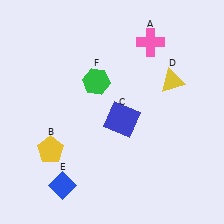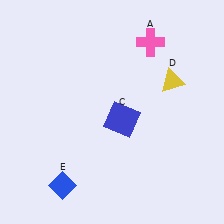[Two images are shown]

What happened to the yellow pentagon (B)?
The yellow pentagon (B) was removed in Image 2. It was in the bottom-left area of Image 1.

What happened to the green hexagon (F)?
The green hexagon (F) was removed in Image 2. It was in the top-left area of Image 1.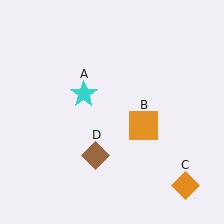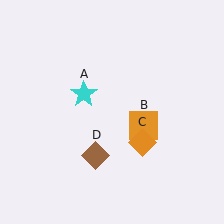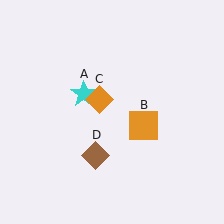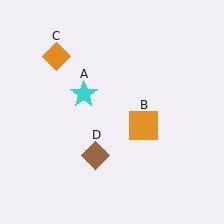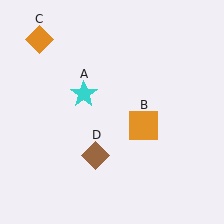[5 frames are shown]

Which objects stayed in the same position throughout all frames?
Cyan star (object A) and orange square (object B) and brown diamond (object D) remained stationary.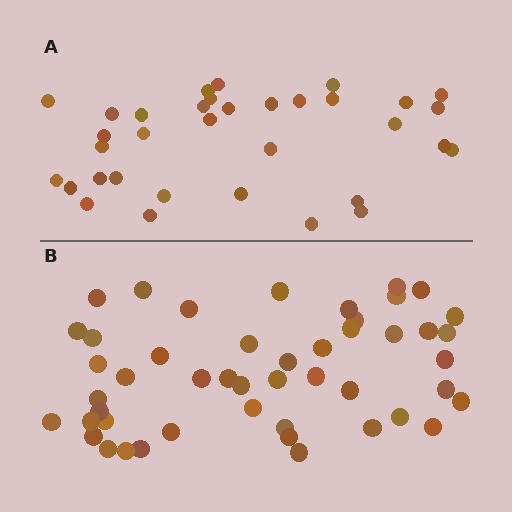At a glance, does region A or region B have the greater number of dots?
Region B (the bottom region) has more dots.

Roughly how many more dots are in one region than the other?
Region B has approximately 15 more dots than region A.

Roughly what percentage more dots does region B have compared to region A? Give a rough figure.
About 40% more.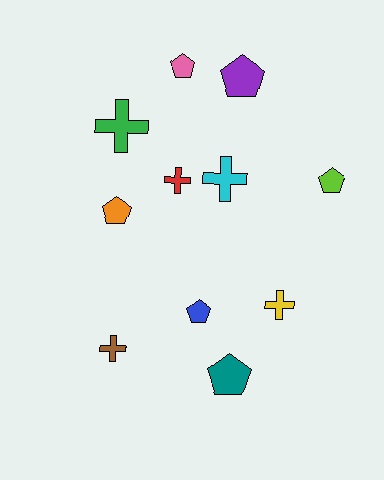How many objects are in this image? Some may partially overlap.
There are 11 objects.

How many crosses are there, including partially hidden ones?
There are 5 crosses.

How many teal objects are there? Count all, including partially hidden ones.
There is 1 teal object.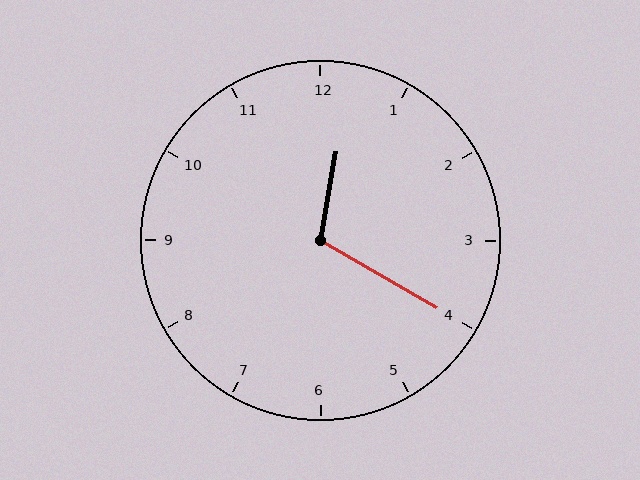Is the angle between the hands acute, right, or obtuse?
It is obtuse.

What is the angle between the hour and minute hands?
Approximately 110 degrees.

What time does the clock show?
12:20.